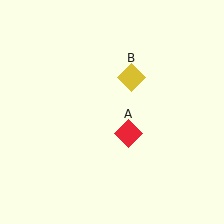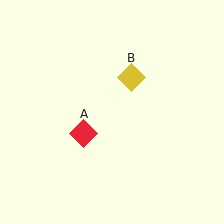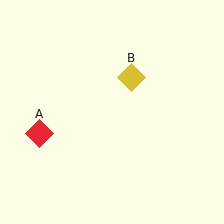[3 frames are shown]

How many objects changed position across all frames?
1 object changed position: red diamond (object A).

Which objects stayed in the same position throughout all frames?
Yellow diamond (object B) remained stationary.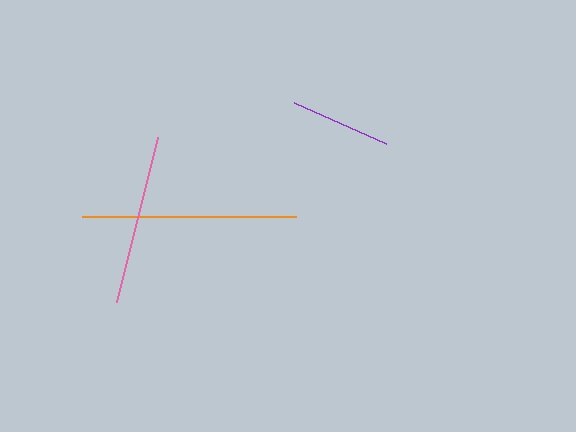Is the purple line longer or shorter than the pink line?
The pink line is longer than the purple line.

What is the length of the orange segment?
The orange segment is approximately 214 pixels long.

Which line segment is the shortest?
The purple line is the shortest at approximately 101 pixels.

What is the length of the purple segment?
The purple segment is approximately 101 pixels long.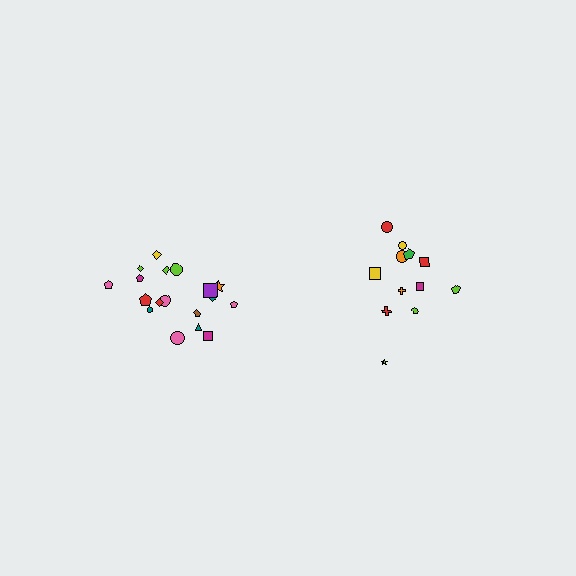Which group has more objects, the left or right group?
The left group.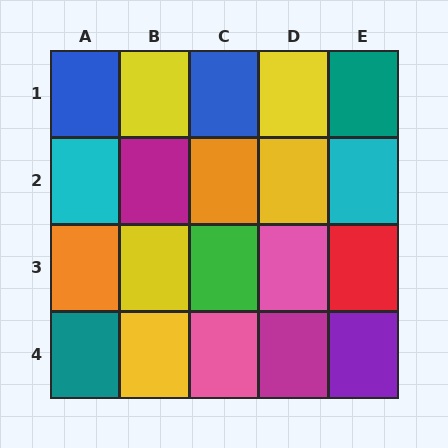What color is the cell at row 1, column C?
Blue.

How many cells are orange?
2 cells are orange.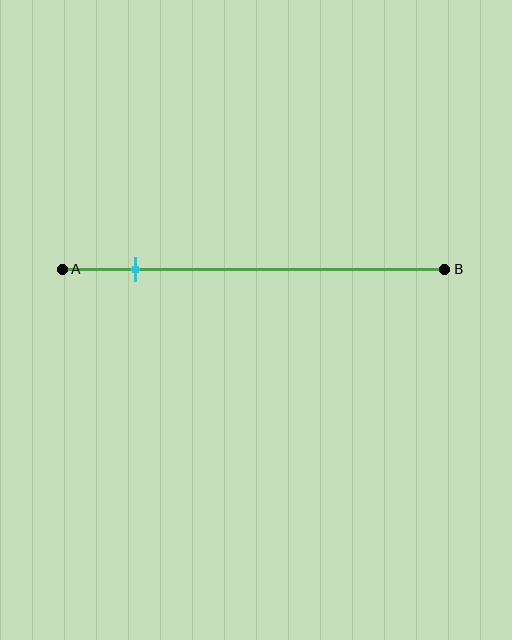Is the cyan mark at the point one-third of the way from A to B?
No, the mark is at about 20% from A, not at the 33% one-third point.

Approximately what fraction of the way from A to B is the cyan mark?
The cyan mark is approximately 20% of the way from A to B.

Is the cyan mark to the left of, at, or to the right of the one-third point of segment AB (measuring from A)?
The cyan mark is to the left of the one-third point of segment AB.